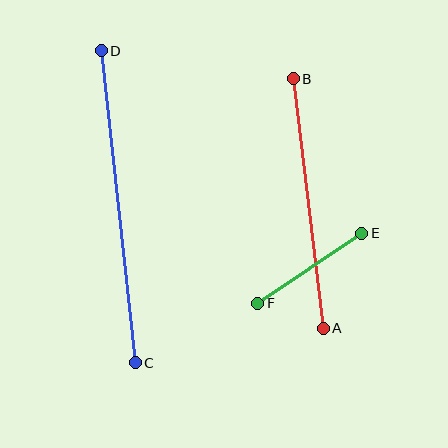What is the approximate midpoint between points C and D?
The midpoint is at approximately (118, 207) pixels.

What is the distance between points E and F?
The distance is approximately 125 pixels.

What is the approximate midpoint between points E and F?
The midpoint is at approximately (310, 268) pixels.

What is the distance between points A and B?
The distance is approximately 251 pixels.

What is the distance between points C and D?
The distance is approximately 314 pixels.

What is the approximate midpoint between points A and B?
The midpoint is at approximately (308, 203) pixels.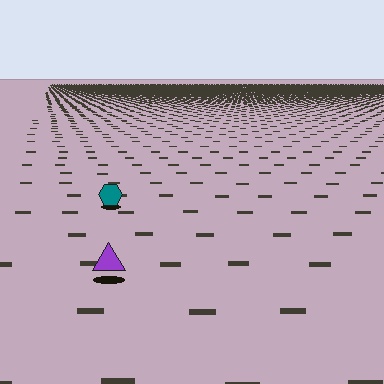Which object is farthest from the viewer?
The teal hexagon is farthest from the viewer. It appears smaller and the ground texture around it is denser.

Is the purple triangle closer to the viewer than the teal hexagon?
Yes. The purple triangle is closer — you can tell from the texture gradient: the ground texture is coarser near it.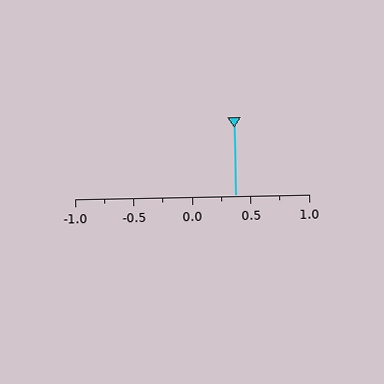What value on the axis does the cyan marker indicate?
The marker indicates approximately 0.38.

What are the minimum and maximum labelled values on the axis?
The axis runs from -1.0 to 1.0.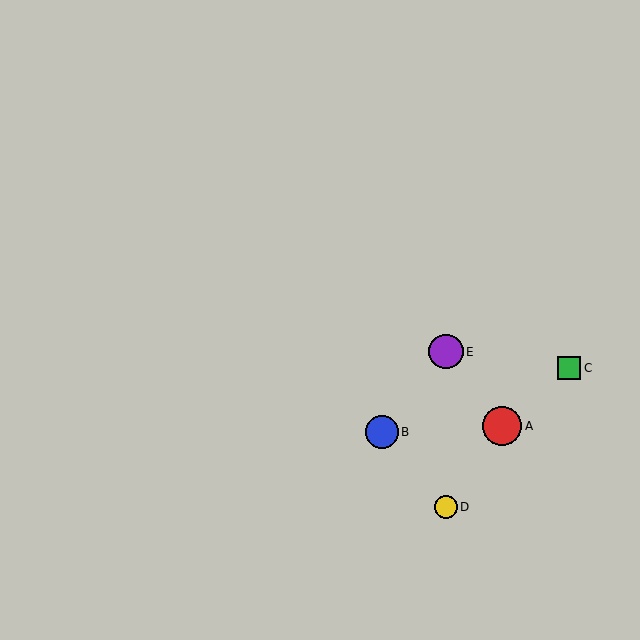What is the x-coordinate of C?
Object C is at x≈569.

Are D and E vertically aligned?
Yes, both are at x≈446.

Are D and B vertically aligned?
No, D is at x≈446 and B is at x≈382.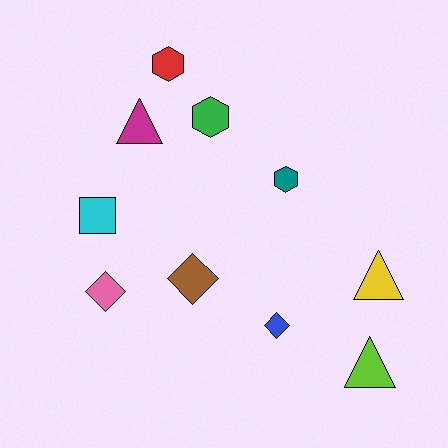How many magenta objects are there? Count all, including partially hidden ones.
There is 1 magenta object.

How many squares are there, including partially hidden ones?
There is 1 square.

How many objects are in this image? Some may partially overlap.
There are 10 objects.